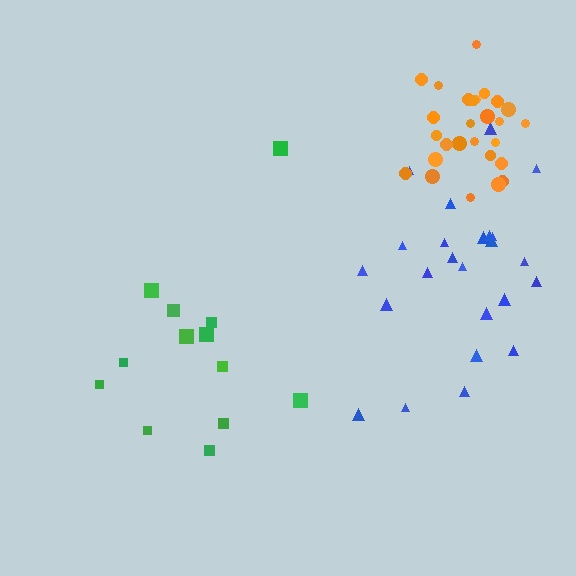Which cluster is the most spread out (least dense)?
Green.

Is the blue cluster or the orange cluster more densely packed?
Orange.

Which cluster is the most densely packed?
Orange.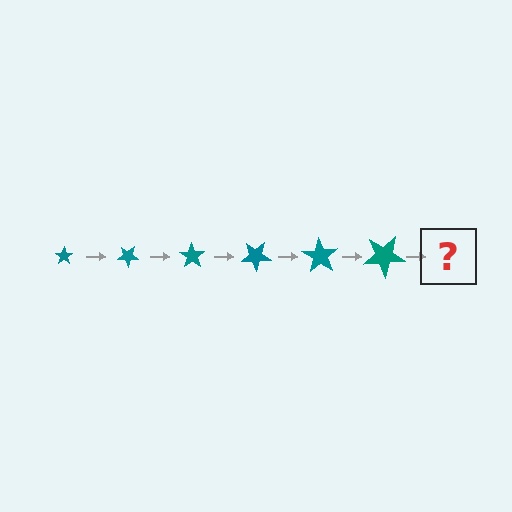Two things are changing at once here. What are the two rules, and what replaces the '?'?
The two rules are that the star grows larger each step and it rotates 35 degrees each step. The '?' should be a star, larger than the previous one and rotated 210 degrees from the start.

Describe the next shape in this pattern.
It should be a star, larger than the previous one and rotated 210 degrees from the start.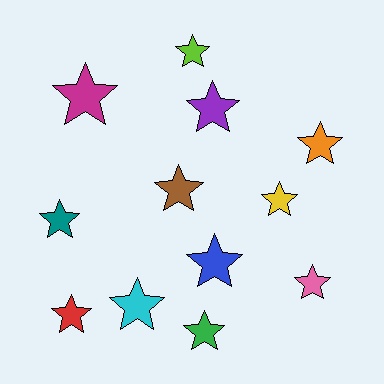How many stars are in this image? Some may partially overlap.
There are 12 stars.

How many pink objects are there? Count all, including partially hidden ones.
There is 1 pink object.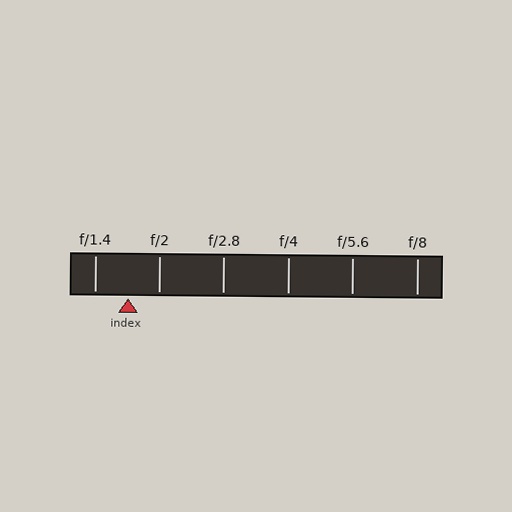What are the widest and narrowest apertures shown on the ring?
The widest aperture shown is f/1.4 and the narrowest is f/8.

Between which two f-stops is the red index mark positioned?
The index mark is between f/1.4 and f/2.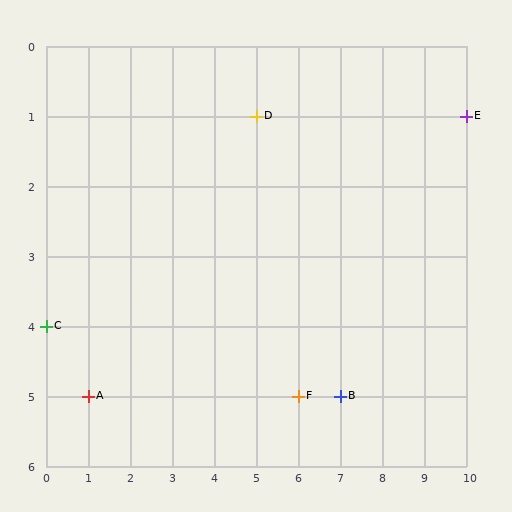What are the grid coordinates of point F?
Point F is at grid coordinates (6, 5).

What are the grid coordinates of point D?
Point D is at grid coordinates (5, 1).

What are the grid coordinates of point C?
Point C is at grid coordinates (0, 4).